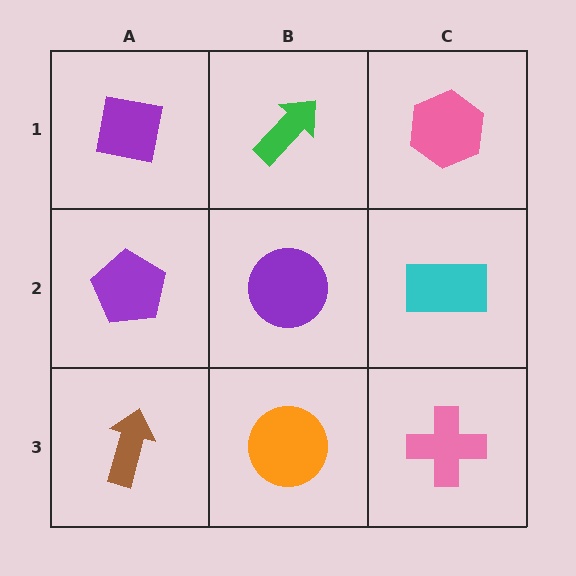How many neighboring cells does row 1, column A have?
2.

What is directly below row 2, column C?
A pink cross.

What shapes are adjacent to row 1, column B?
A purple circle (row 2, column B), a purple square (row 1, column A), a pink hexagon (row 1, column C).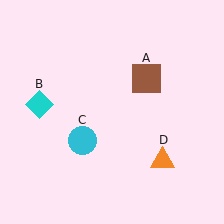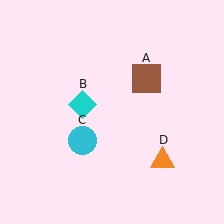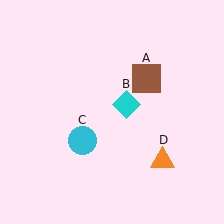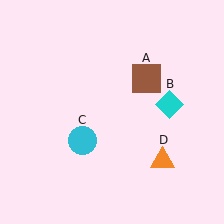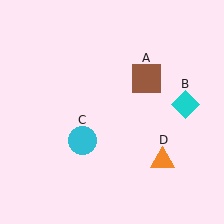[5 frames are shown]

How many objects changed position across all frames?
1 object changed position: cyan diamond (object B).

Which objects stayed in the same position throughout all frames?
Brown square (object A) and cyan circle (object C) and orange triangle (object D) remained stationary.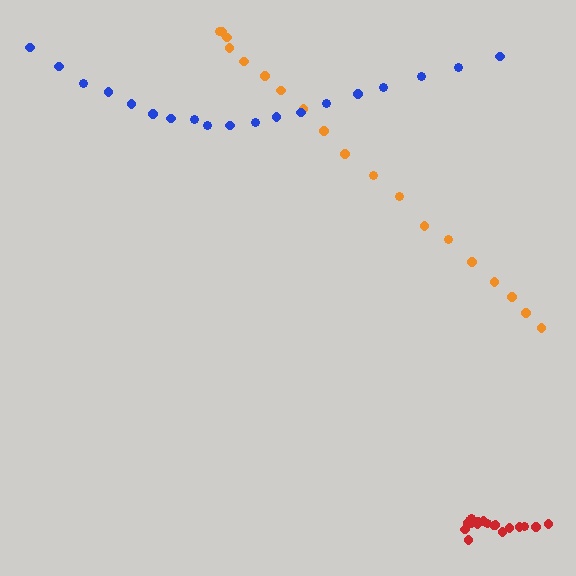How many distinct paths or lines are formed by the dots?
There are 3 distinct paths.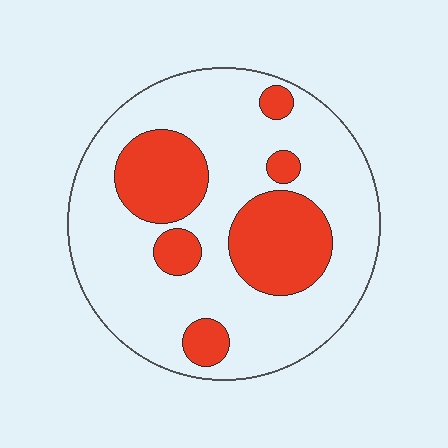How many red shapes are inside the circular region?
6.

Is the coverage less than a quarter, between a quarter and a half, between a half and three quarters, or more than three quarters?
Between a quarter and a half.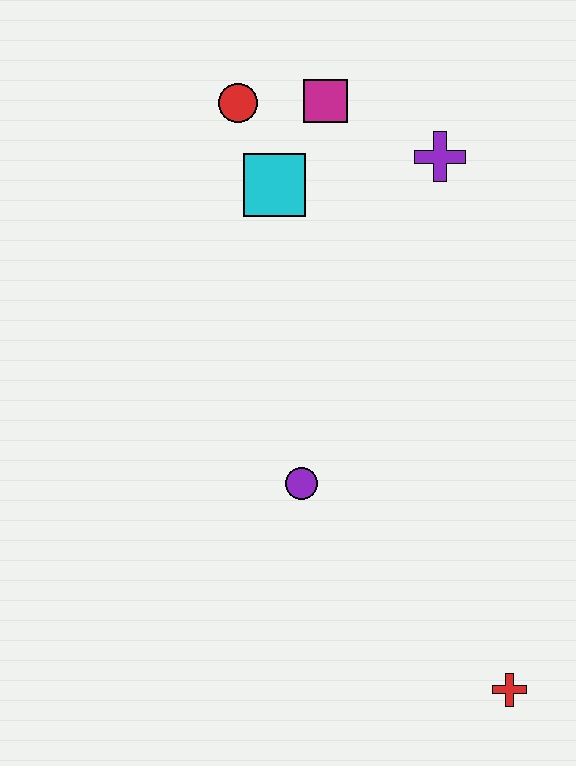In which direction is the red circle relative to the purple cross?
The red circle is to the left of the purple cross.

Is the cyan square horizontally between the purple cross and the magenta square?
No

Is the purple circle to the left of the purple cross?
Yes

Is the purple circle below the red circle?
Yes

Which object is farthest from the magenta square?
The red cross is farthest from the magenta square.